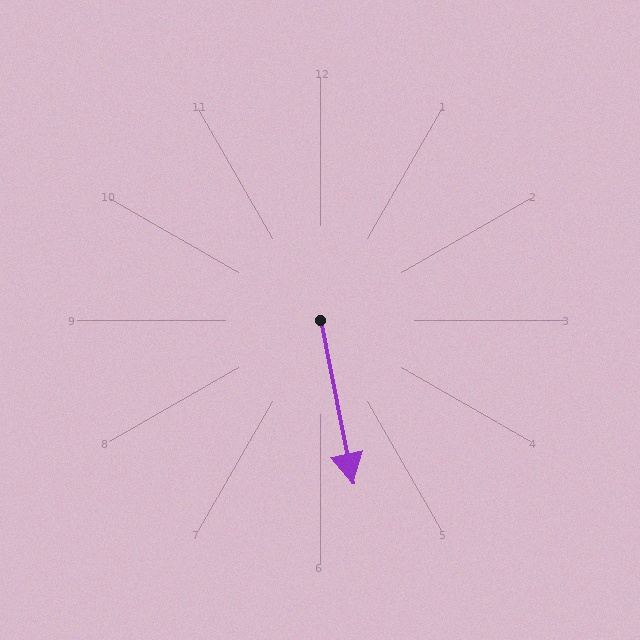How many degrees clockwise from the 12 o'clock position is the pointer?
Approximately 169 degrees.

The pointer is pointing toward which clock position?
Roughly 6 o'clock.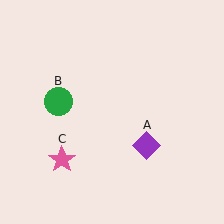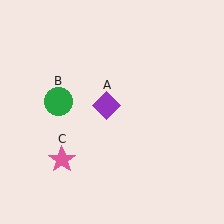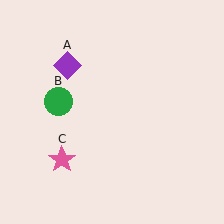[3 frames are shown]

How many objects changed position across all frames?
1 object changed position: purple diamond (object A).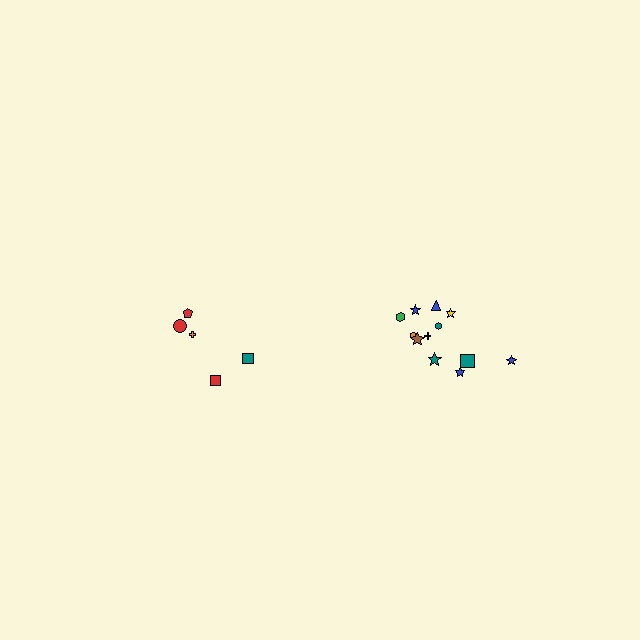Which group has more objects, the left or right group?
The right group.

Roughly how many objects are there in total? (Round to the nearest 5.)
Roughly 15 objects in total.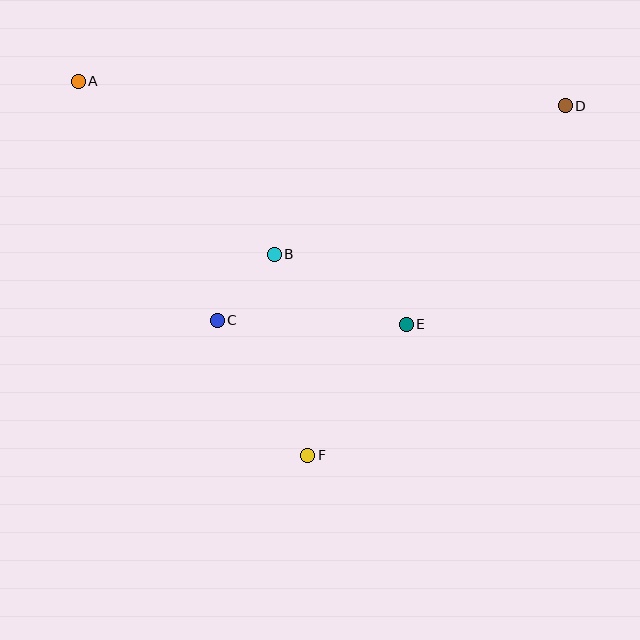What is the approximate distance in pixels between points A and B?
The distance between A and B is approximately 261 pixels.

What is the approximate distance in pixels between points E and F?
The distance between E and F is approximately 164 pixels.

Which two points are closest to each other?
Points B and C are closest to each other.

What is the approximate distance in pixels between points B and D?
The distance between B and D is approximately 327 pixels.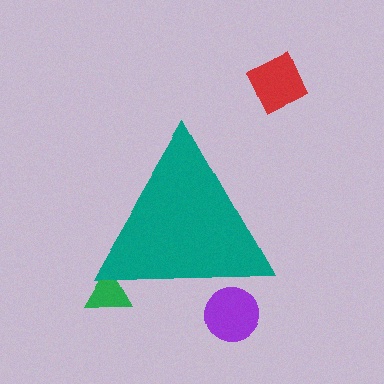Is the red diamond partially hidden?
No, the red diamond is fully visible.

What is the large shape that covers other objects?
A teal triangle.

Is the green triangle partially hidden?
Yes, the green triangle is partially hidden behind the teal triangle.